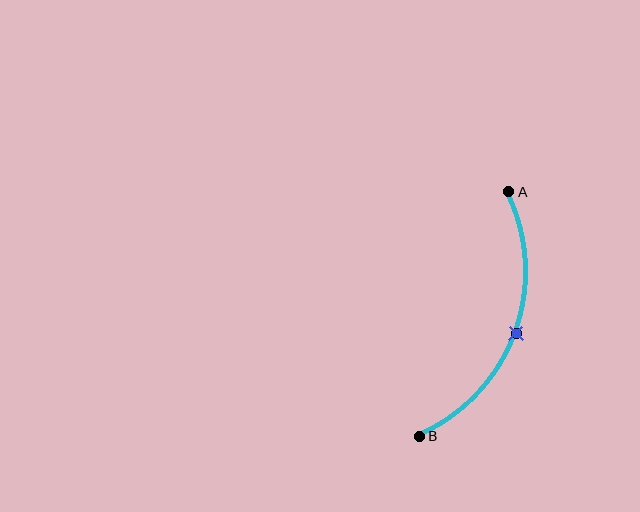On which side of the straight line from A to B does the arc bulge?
The arc bulges to the right of the straight line connecting A and B.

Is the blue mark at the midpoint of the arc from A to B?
Yes. The blue mark lies on the arc at equal arc-length from both A and B — it is the arc midpoint.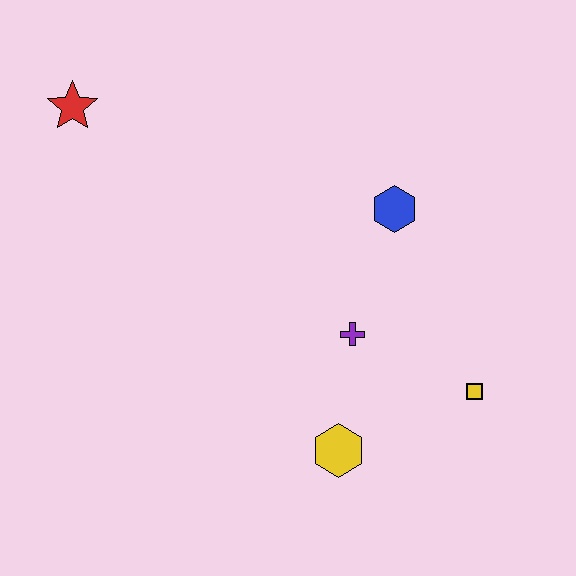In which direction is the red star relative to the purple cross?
The red star is to the left of the purple cross.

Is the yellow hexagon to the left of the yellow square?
Yes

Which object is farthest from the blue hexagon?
The red star is farthest from the blue hexagon.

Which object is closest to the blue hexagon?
The purple cross is closest to the blue hexagon.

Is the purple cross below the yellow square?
No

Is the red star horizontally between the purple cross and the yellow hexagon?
No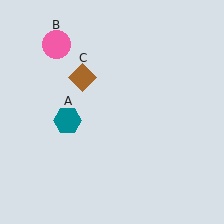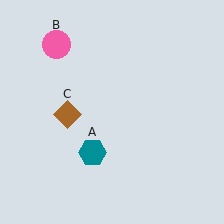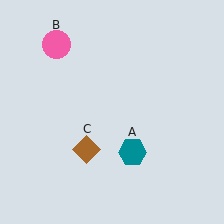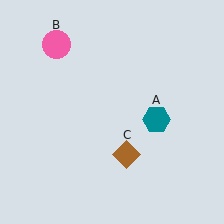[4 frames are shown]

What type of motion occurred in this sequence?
The teal hexagon (object A), brown diamond (object C) rotated counterclockwise around the center of the scene.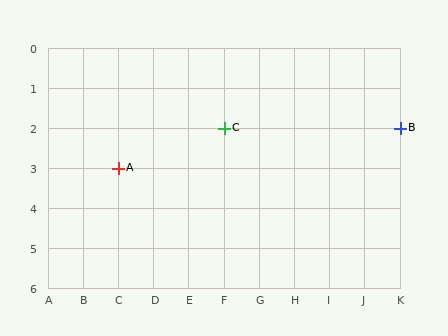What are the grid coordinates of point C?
Point C is at grid coordinates (F, 2).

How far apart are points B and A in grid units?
Points B and A are 8 columns and 1 row apart (about 8.1 grid units diagonally).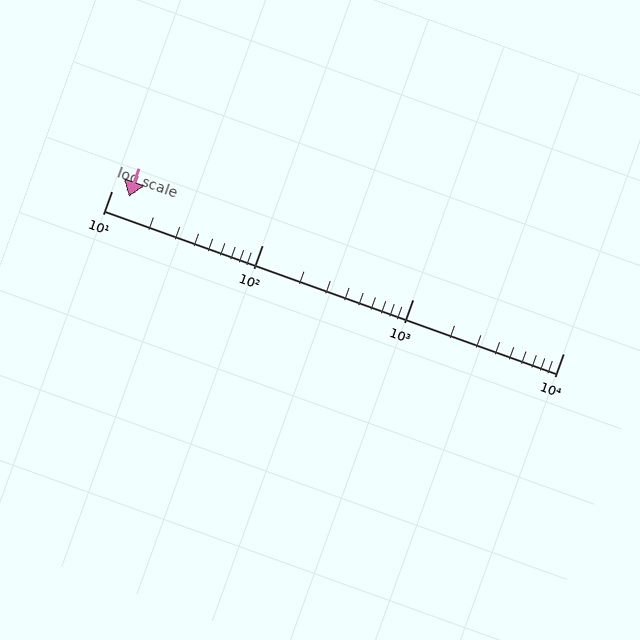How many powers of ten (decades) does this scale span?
The scale spans 3 decades, from 10 to 10000.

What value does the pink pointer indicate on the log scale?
The pointer indicates approximately 13.